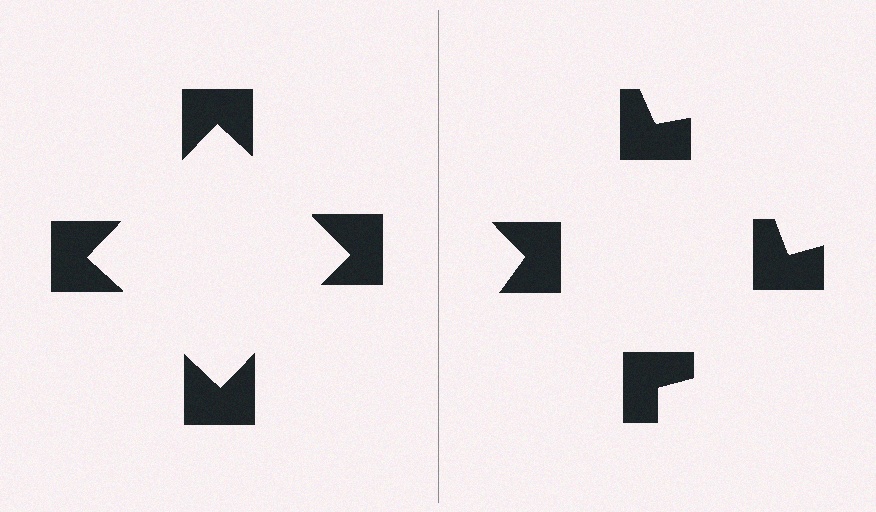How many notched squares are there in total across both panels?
8 — 4 on each side.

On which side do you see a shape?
An illusory square appears on the left side. On the right side the wedge cuts are rotated, so no coherent shape forms.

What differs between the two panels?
The notched squares are positioned identically on both sides; only the wedge orientations differ. On the left they align to a square; on the right they are misaligned.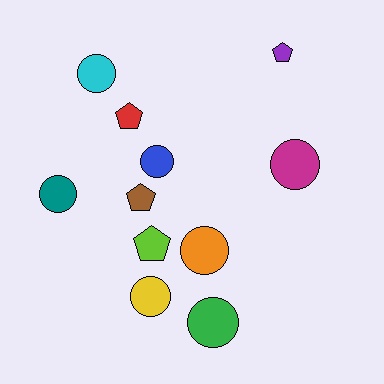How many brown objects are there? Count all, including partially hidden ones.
There is 1 brown object.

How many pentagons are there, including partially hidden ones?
There are 4 pentagons.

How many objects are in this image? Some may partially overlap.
There are 11 objects.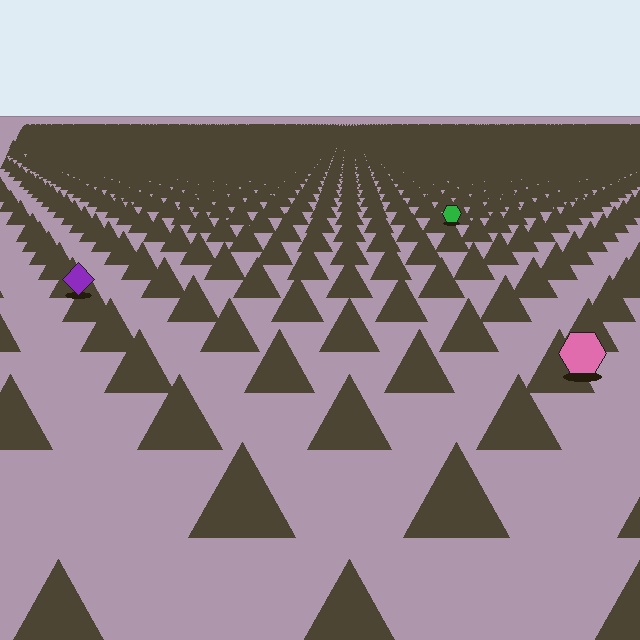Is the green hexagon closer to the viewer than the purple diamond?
No. The purple diamond is closer — you can tell from the texture gradient: the ground texture is coarser near it.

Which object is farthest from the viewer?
The green hexagon is farthest from the viewer. It appears smaller and the ground texture around it is denser.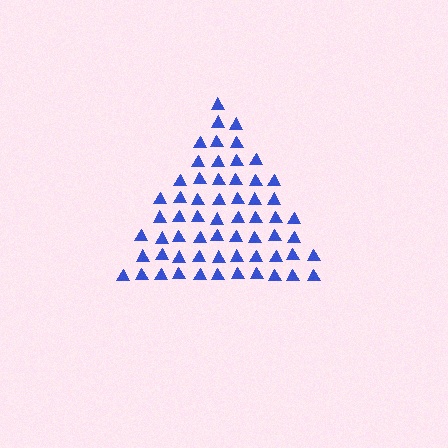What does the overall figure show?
The overall figure shows a triangle.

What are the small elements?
The small elements are triangles.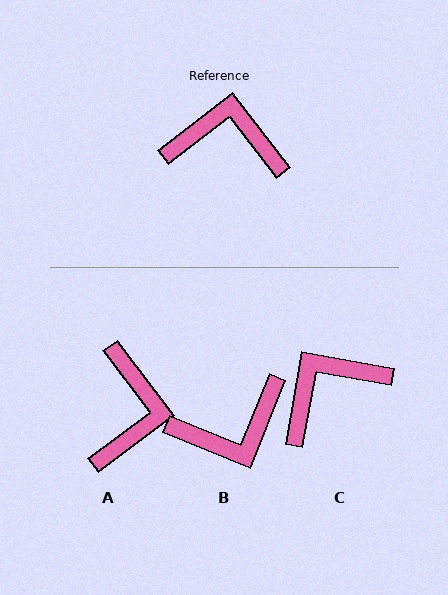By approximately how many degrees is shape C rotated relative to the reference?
Approximately 42 degrees counter-clockwise.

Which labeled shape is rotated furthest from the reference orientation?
B, about 150 degrees away.